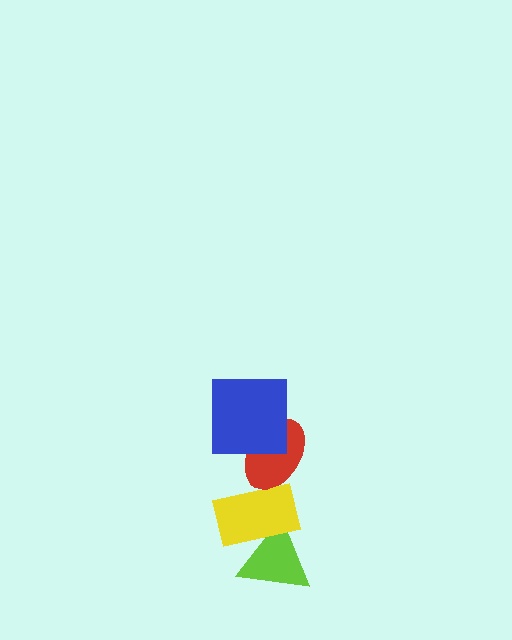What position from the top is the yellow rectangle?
The yellow rectangle is 3rd from the top.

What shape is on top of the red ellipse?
The blue square is on top of the red ellipse.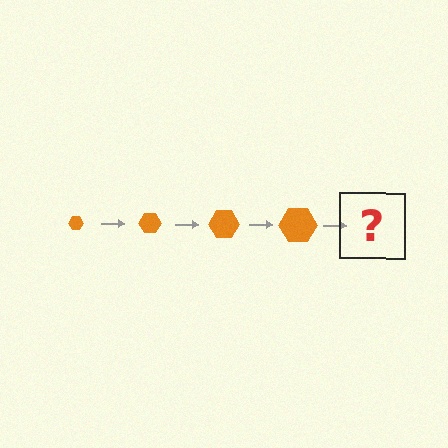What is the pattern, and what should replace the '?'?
The pattern is that the hexagon gets progressively larger each step. The '?' should be an orange hexagon, larger than the previous one.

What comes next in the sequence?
The next element should be an orange hexagon, larger than the previous one.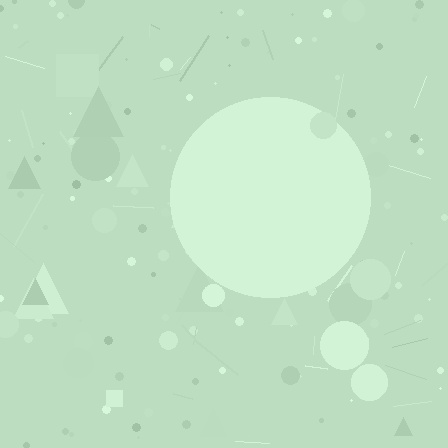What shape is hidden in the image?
A circle is hidden in the image.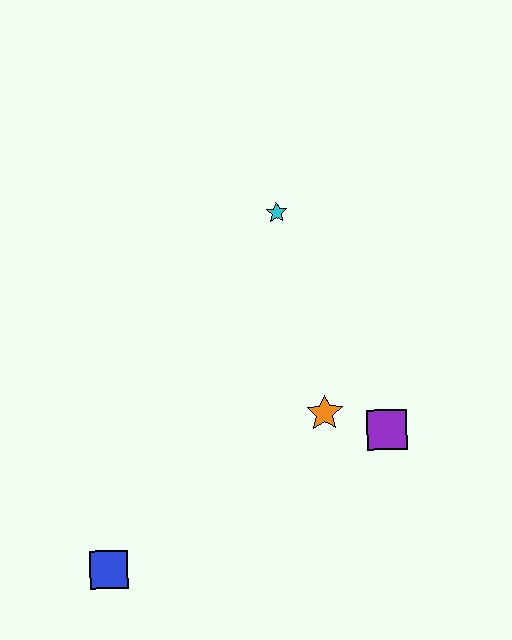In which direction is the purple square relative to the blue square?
The purple square is to the right of the blue square.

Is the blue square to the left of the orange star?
Yes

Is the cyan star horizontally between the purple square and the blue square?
Yes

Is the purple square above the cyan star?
No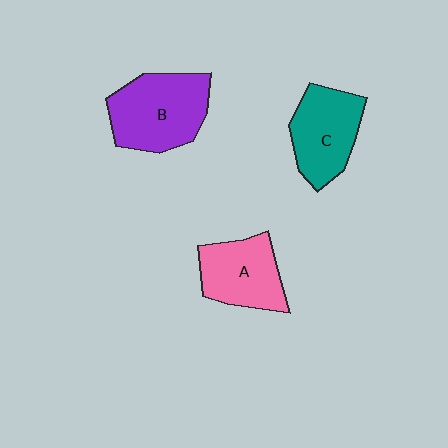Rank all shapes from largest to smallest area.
From largest to smallest: B (purple), C (teal), A (pink).